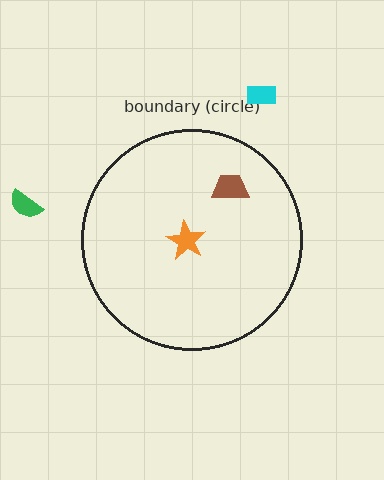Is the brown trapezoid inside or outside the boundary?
Inside.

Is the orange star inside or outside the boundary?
Inside.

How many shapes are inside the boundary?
2 inside, 2 outside.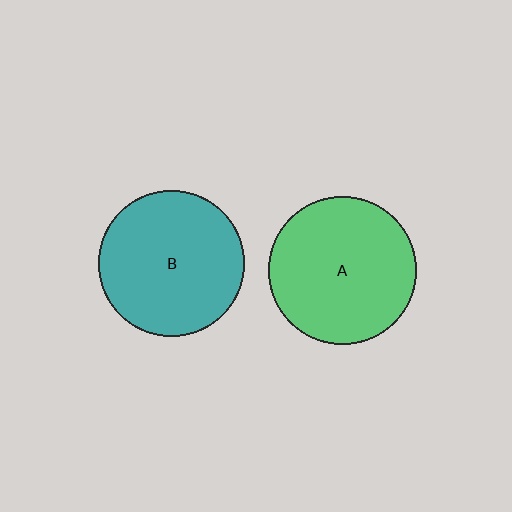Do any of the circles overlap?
No, none of the circles overlap.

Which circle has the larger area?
Circle A (green).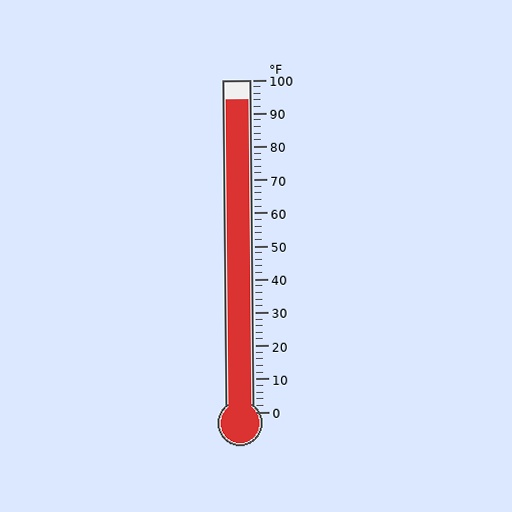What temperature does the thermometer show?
The thermometer shows approximately 94°F.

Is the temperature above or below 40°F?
The temperature is above 40°F.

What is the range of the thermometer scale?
The thermometer scale ranges from 0°F to 100°F.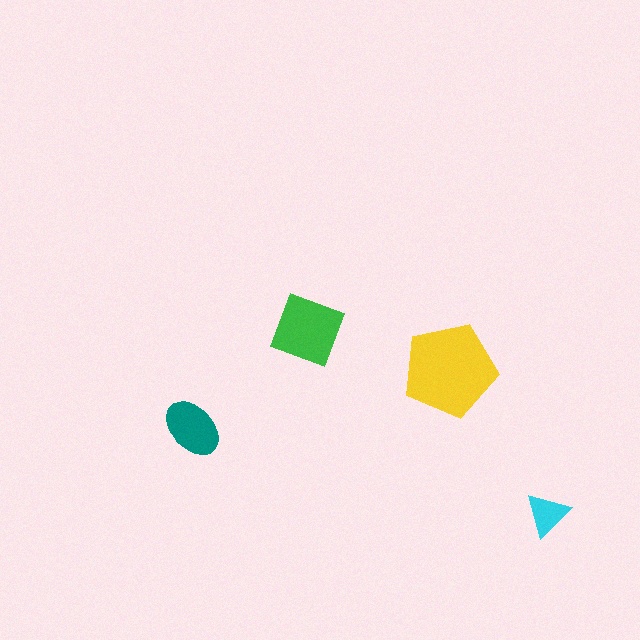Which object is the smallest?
The cyan triangle.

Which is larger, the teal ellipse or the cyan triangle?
The teal ellipse.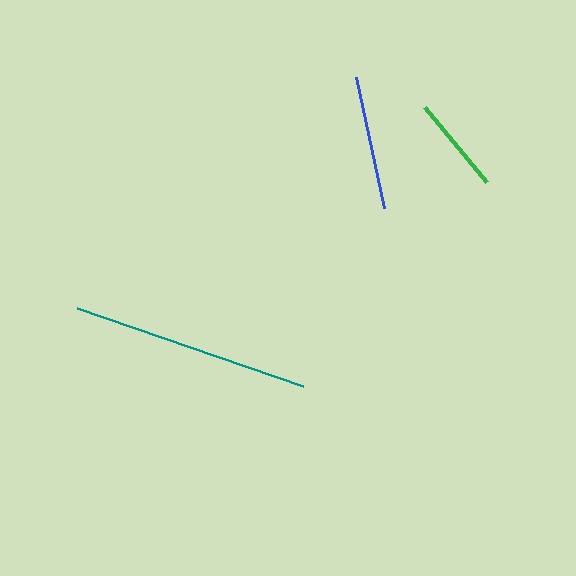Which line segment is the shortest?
The green line is the shortest at approximately 96 pixels.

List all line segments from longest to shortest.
From longest to shortest: teal, blue, green.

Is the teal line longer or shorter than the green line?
The teal line is longer than the green line.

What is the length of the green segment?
The green segment is approximately 96 pixels long.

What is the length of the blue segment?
The blue segment is approximately 134 pixels long.